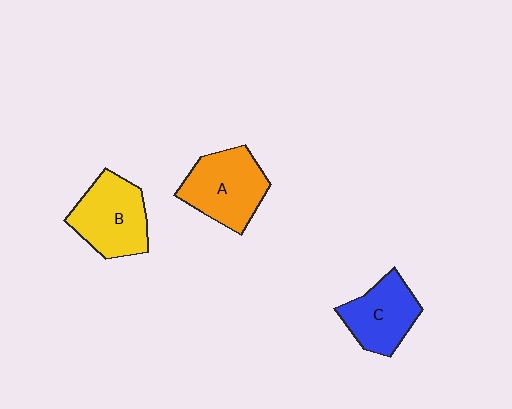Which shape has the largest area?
Shape A (orange).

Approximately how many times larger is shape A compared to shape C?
Approximately 1.2 times.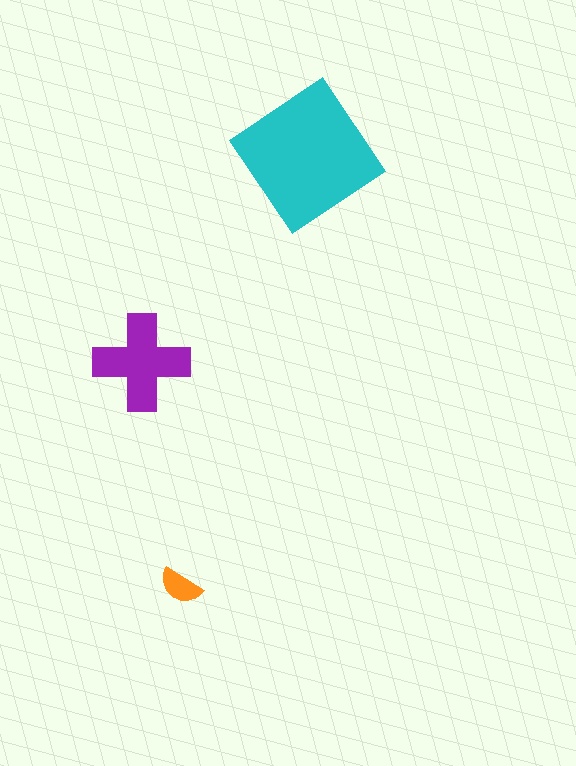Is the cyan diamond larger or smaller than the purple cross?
Larger.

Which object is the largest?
The cyan diamond.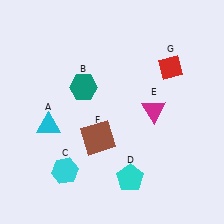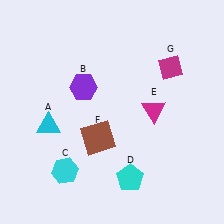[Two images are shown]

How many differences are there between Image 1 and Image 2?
There are 2 differences between the two images.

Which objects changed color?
B changed from teal to purple. G changed from red to magenta.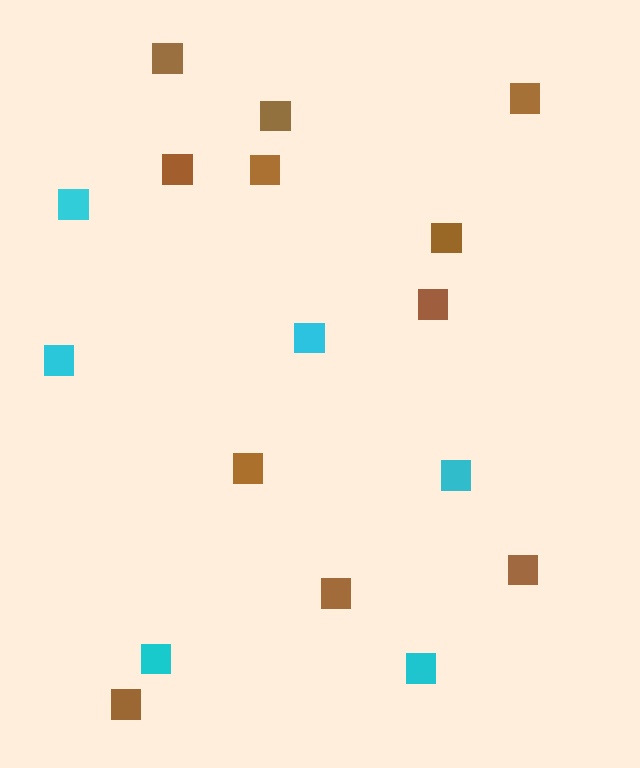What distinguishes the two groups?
There are 2 groups: one group of brown squares (11) and one group of cyan squares (6).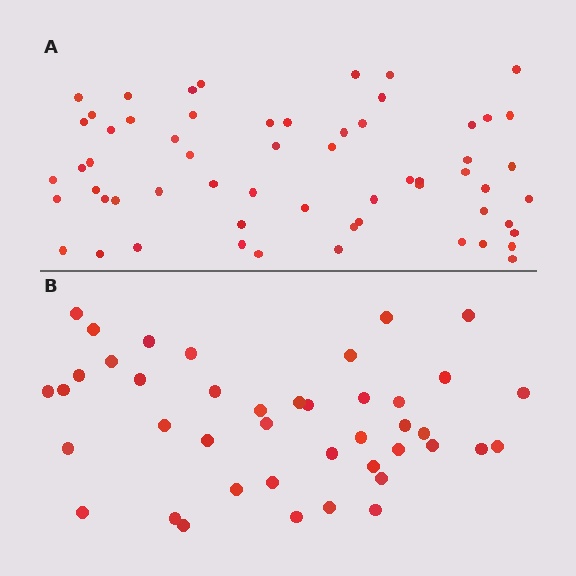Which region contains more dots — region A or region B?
Region A (the top region) has more dots.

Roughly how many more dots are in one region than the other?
Region A has approximately 20 more dots than region B.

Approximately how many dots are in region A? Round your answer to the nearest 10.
About 60 dots.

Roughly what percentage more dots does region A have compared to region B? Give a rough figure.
About 45% more.